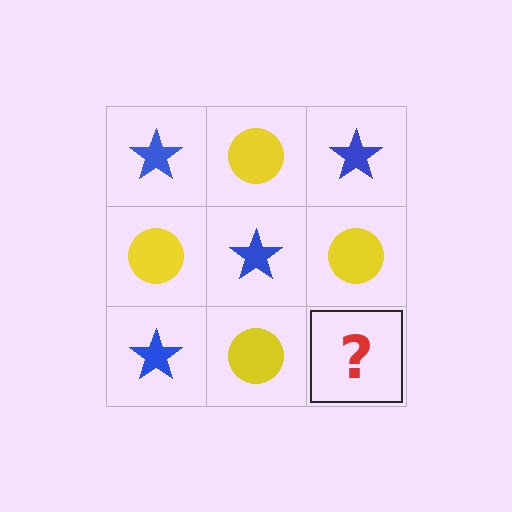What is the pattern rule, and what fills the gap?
The rule is that it alternates blue star and yellow circle in a checkerboard pattern. The gap should be filled with a blue star.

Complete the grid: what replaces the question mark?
The question mark should be replaced with a blue star.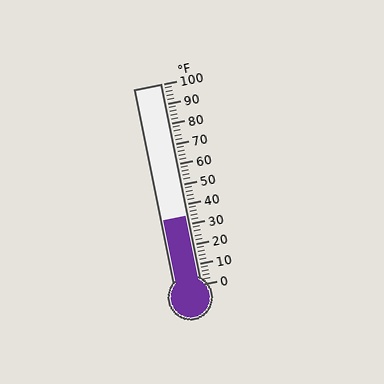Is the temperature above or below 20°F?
The temperature is above 20°F.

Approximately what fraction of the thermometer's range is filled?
The thermometer is filled to approximately 35% of its range.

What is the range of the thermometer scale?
The thermometer scale ranges from 0°F to 100°F.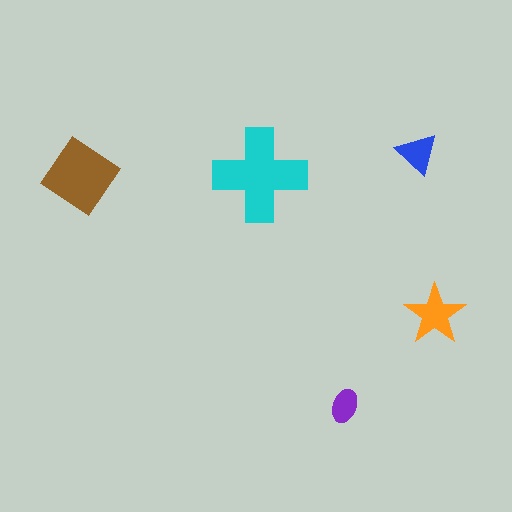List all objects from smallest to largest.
The purple ellipse, the blue triangle, the orange star, the brown diamond, the cyan cross.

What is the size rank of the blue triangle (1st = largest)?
4th.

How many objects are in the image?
There are 5 objects in the image.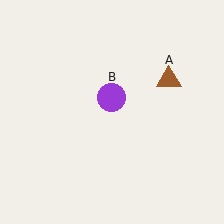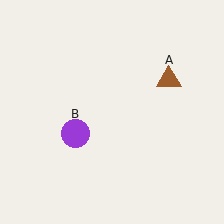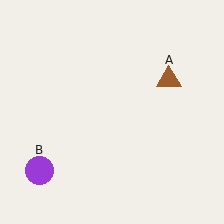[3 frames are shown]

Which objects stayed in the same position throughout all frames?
Brown triangle (object A) remained stationary.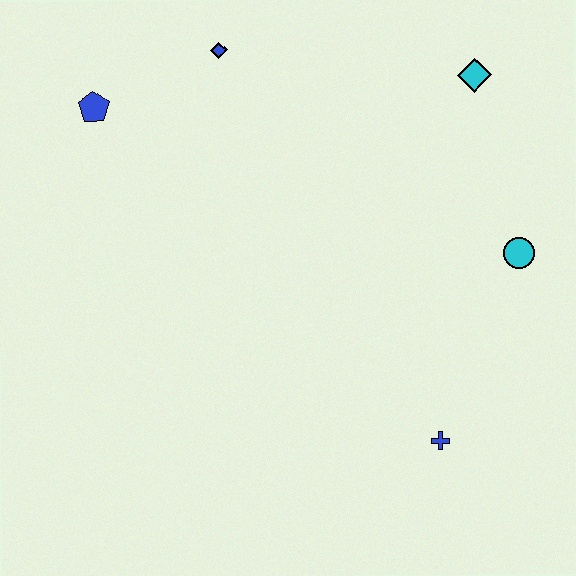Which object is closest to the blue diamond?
The blue pentagon is closest to the blue diamond.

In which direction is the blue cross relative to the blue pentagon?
The blue cross is to the right of the blue pentagon.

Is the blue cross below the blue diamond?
Yes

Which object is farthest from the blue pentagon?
The blue cross is farthest from the blue pentagon.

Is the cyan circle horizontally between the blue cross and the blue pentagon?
No